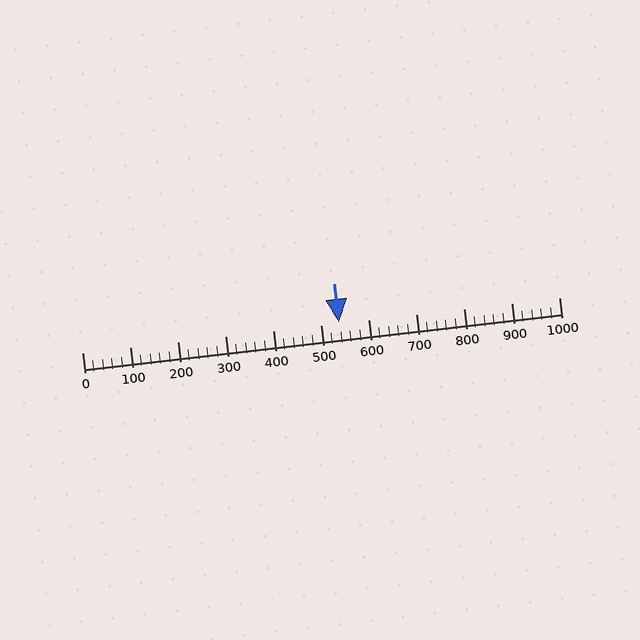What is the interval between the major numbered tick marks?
The major tick marks are spaced 100 units apart.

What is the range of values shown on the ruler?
The ruler shows values from 0 to 1000.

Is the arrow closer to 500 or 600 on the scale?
The arrow is closer to 500.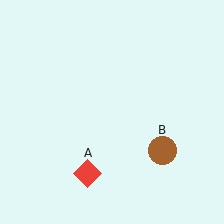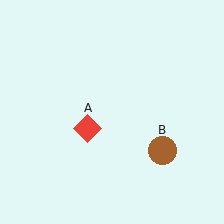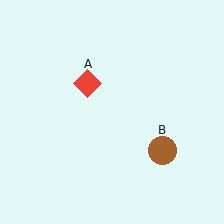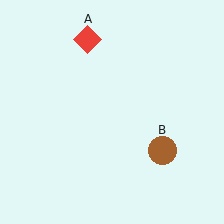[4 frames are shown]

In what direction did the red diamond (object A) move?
The red diamond (object A) moved up.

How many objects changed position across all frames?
1 object changed position: red diamond (object A).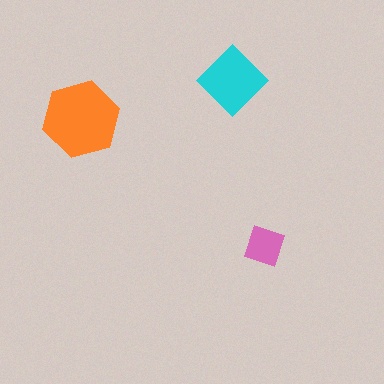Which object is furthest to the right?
The pink square is rightmost.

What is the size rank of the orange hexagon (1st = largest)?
1st.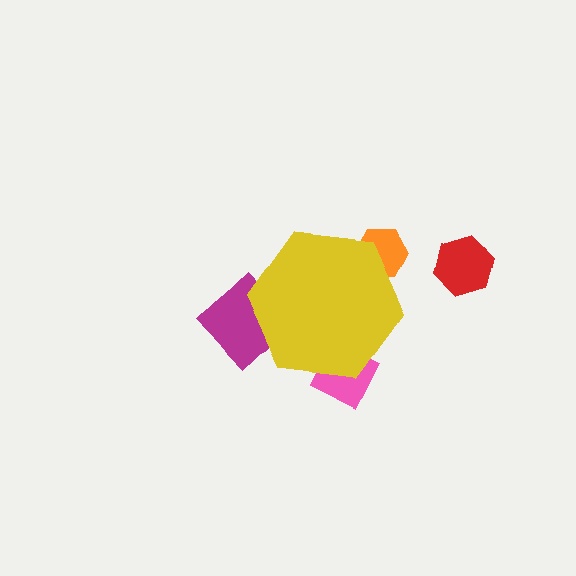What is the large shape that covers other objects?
A yellow hexagon.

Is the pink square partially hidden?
Yes, the pink square is partially hidden behind the yellow hexagon.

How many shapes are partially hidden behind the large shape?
3 shapes are partially hidden.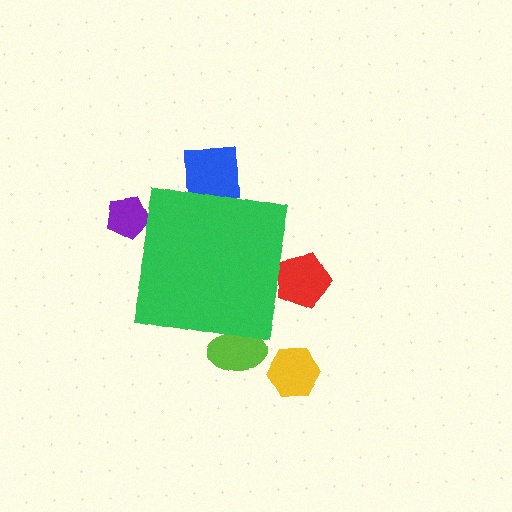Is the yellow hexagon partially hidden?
No, the yellow hexagon is fully visible.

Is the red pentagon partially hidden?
Yes, the red pentagon is partially hidden behind the green square.